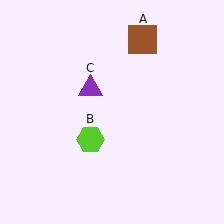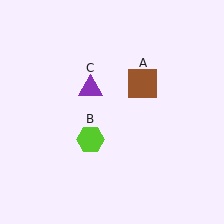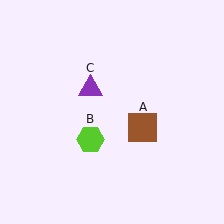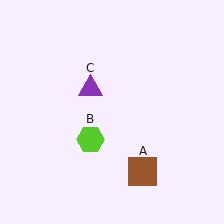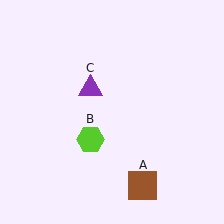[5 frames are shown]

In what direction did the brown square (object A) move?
The brown square (object A) moved down.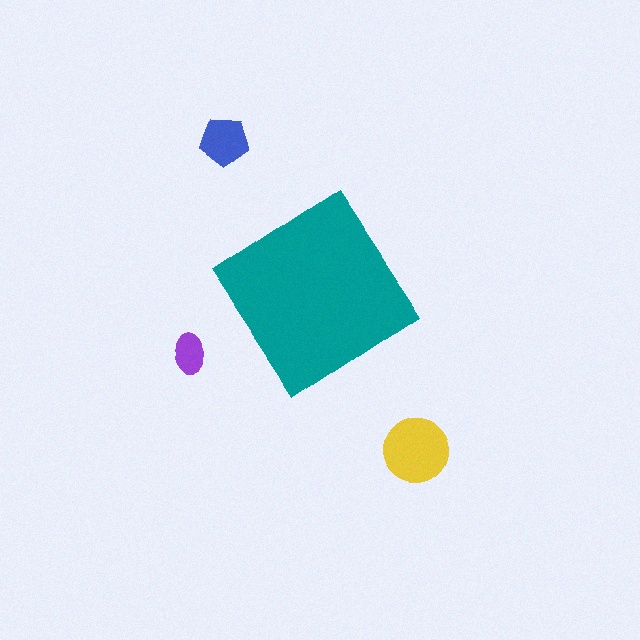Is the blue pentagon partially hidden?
No, the blue pentagon is fully visible.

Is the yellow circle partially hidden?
No, the yellow circle is fully visible.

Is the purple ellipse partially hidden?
No, the purple ellipse is fully visible.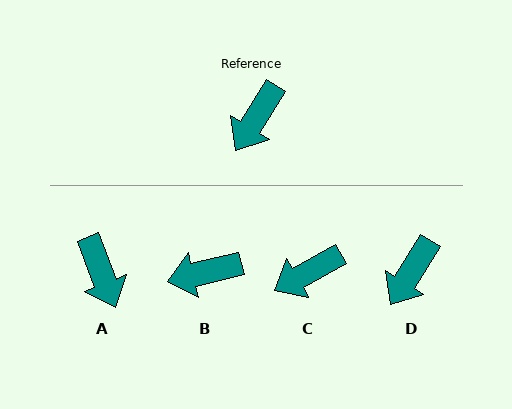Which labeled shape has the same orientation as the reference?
D.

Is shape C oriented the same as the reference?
No, it is off by about 29 degrees.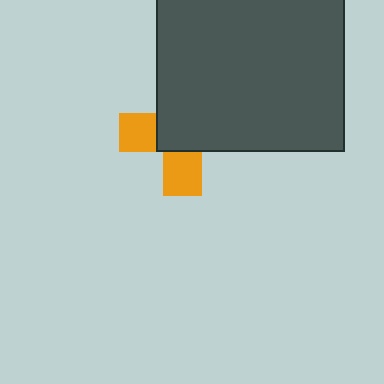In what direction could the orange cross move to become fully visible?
The orange cross could move toward the lower-left. That would shift it out from behind the dark gray square entirely.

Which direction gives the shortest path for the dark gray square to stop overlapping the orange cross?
Moving toward the upper-right gives the shortest separation.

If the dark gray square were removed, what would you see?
You would see the complete orange cross.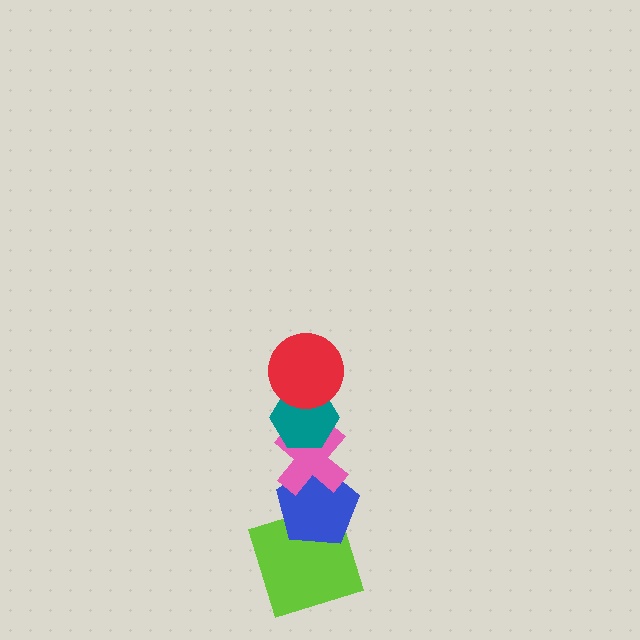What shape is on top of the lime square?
The blue pentagon is on top of the lime square.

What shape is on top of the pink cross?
The teal hexagon is on top of the pink cross.